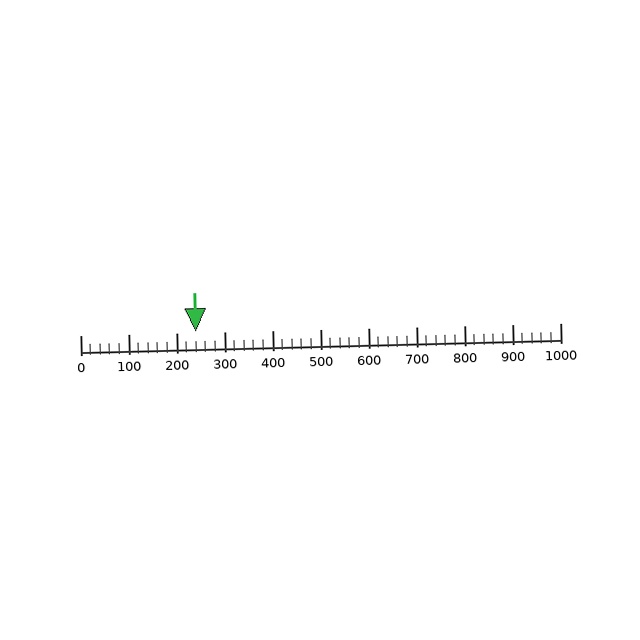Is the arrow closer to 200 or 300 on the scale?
The arrow is closer to 200.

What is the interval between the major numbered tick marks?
The major tick marks are spaced 100 units apart.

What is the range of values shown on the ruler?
The ruler shows values from 0 to 1000.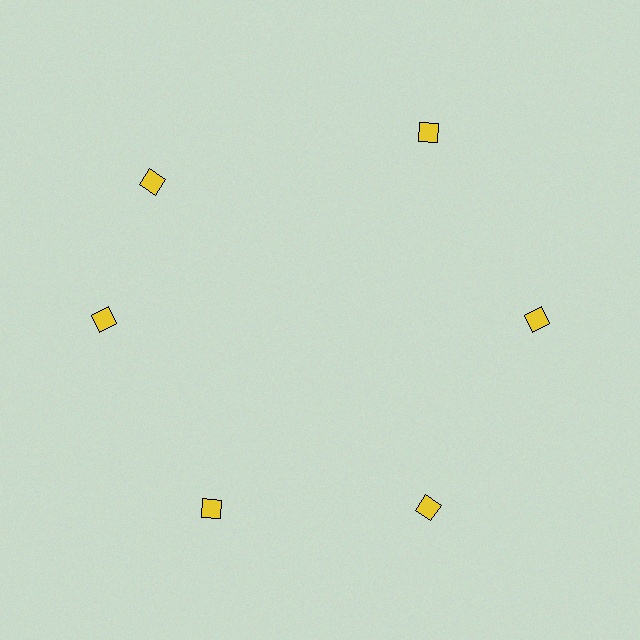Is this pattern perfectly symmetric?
No. The 6 yellow diamonds are arranged in a ring, but one element near the 11 o'clock position is rotated out of alignment along the ring, breaking the 6-fold rotational symmetry.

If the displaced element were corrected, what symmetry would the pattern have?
It would have 6-fold rotational symmetry — the pattern would map onto itself every 60 degrees.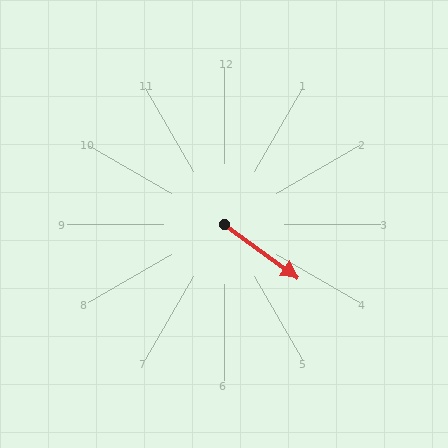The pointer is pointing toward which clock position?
Roughly 4 o'clock.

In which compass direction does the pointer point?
Southeast.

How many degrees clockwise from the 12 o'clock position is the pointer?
Approximately 126 degrees.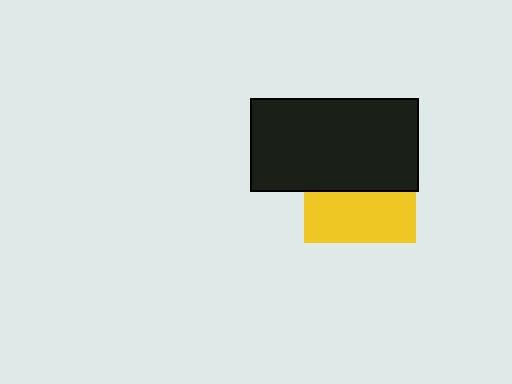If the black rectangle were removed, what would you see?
You would see the complete yellow square.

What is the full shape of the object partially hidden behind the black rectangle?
The partially hidden object is a yellow square.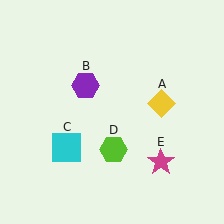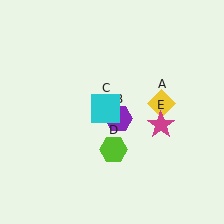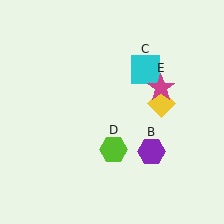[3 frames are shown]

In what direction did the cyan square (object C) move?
The cyan square (object C) moved up and to the right.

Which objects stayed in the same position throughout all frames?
Yellow diamond (object A) and lime hexagon (object D) remained stationary.